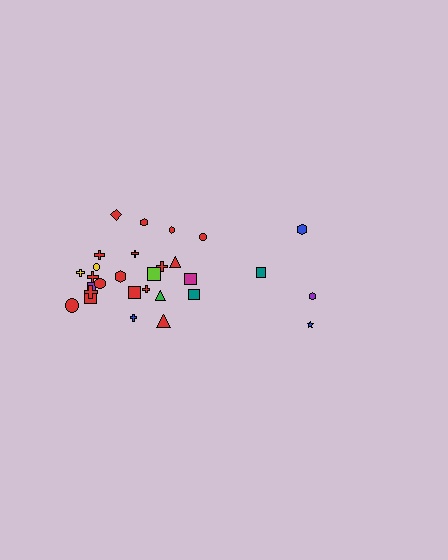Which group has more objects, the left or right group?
The left group.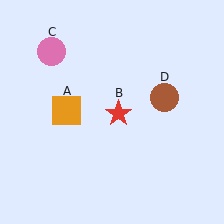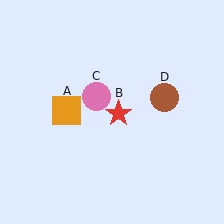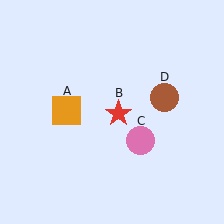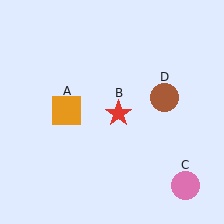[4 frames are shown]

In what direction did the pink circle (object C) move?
The pink circle (object C) moved down and to the right.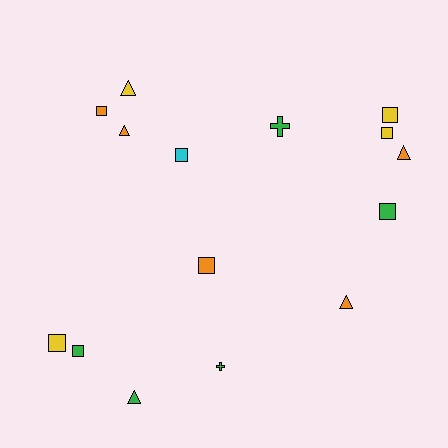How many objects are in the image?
There are 15 objects.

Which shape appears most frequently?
Square, with 8 objects.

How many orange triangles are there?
There are 3 orange triangles.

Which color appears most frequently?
Orange, with 5 objects.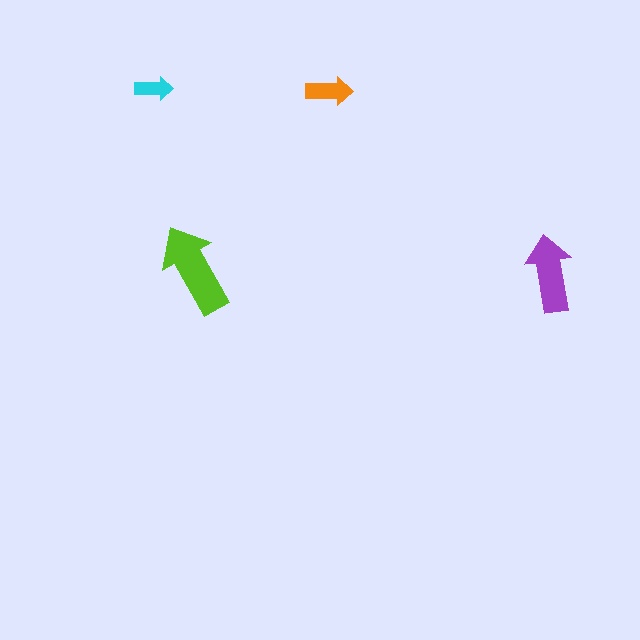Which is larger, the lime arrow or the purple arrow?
The lime one.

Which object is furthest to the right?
The purple arrow is rightmost.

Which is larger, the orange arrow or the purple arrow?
The purple one.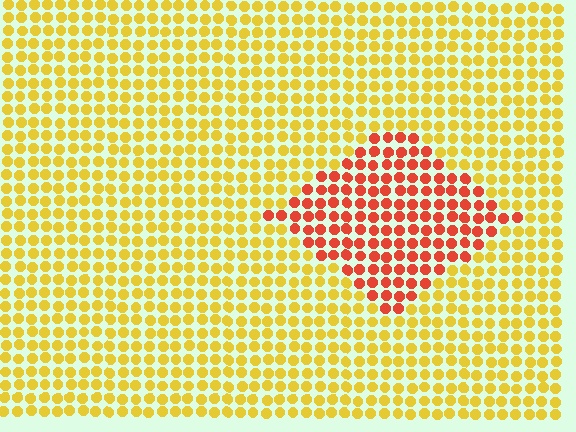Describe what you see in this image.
The image is filled with small yellow elements in a uniform arrangement. A diamond-shaped region is visible where the elements are tinted to a slightly different hue, forming a subtle color boundary.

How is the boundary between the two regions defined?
The boundary is defined purely by a slight shift in hue (about 45 degrees). Spacing, size, and orientation are identical on both sides.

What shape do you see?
I see a diamond.